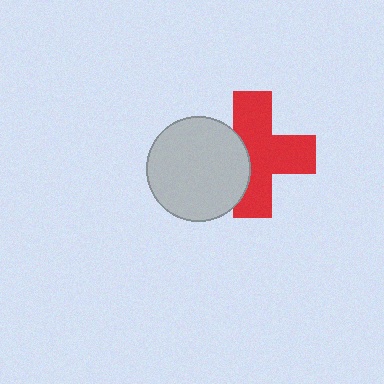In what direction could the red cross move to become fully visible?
The red cross could move right. That would shift it out from behind the light gray circle entirely.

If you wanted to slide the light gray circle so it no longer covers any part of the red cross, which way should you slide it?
Slide it left — that is the most direct way to separate the two shapes.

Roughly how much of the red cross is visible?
Most of it is visible (roughly 68%).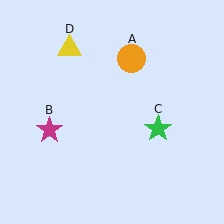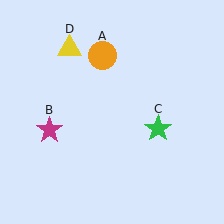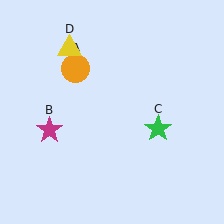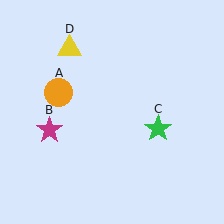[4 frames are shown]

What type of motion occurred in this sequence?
The orange circle (object A) rotated counterclockwise around the center of the scene.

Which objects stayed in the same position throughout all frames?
Magenta star (object B) and green star (object C) and yellow triangle (object D) remained stationary.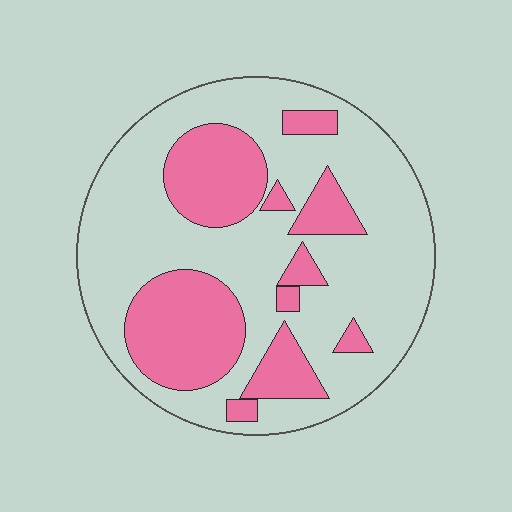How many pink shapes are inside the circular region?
10.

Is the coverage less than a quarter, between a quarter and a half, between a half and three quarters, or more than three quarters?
Between a quarter and a half.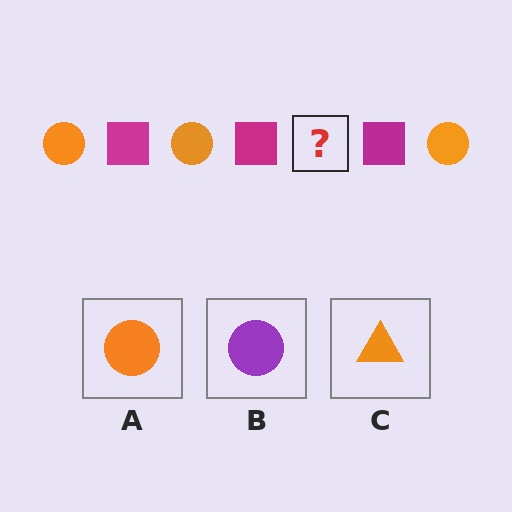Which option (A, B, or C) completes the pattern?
A.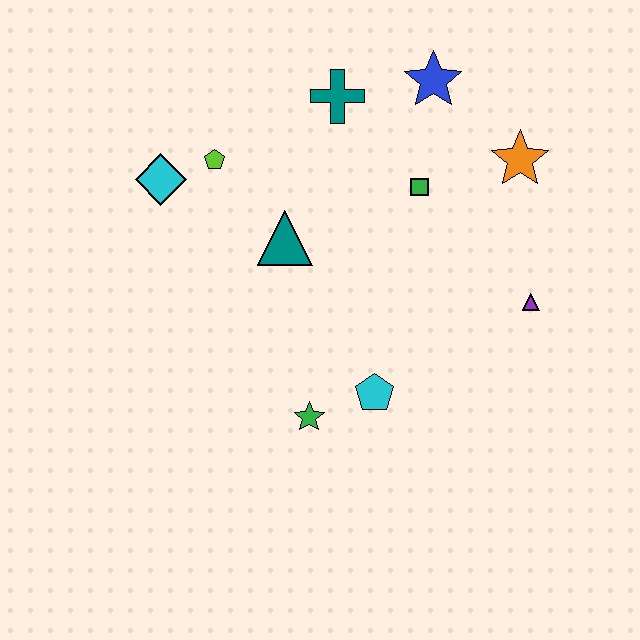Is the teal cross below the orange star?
No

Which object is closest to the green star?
The cyan pentagon is closest to the green star.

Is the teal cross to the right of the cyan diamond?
Yes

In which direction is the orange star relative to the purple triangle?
The orange star is above the purple triangle.